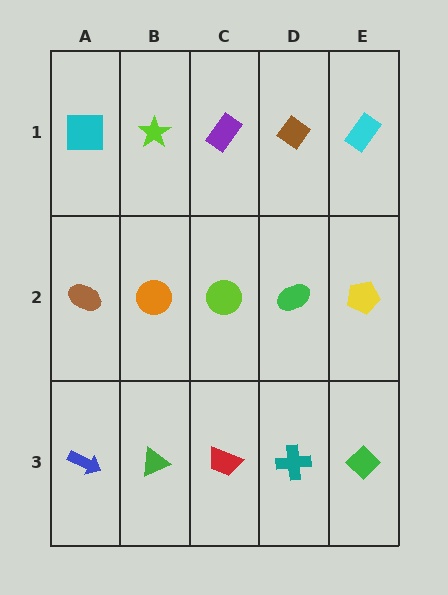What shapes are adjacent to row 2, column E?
A cyan rectangle (row 1, column E), a green diamond (row 3, column E), a green ellipse (row 2, column D).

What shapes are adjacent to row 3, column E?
A yellow pentagon (row 2, column E), a teal cross (row 3, column D).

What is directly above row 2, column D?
A brown diamond.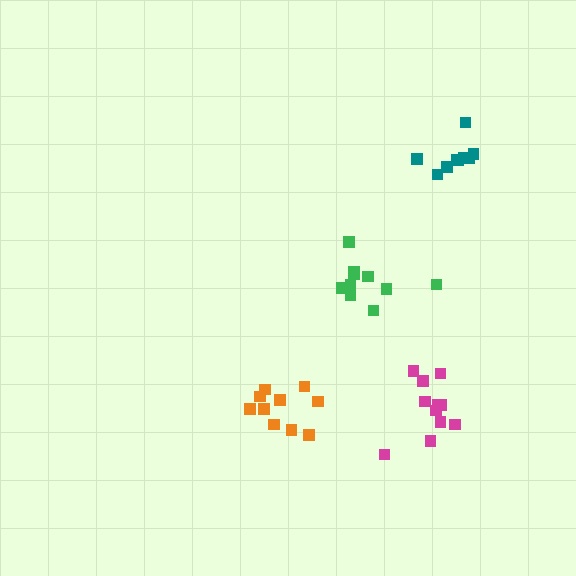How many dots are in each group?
Group 1: 10 dots, Group 2: 9 dots, Group 3: 10 dots, Group 4: 11 dots (40 total).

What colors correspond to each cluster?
The clusters are colored: green, teal, orange, magenta.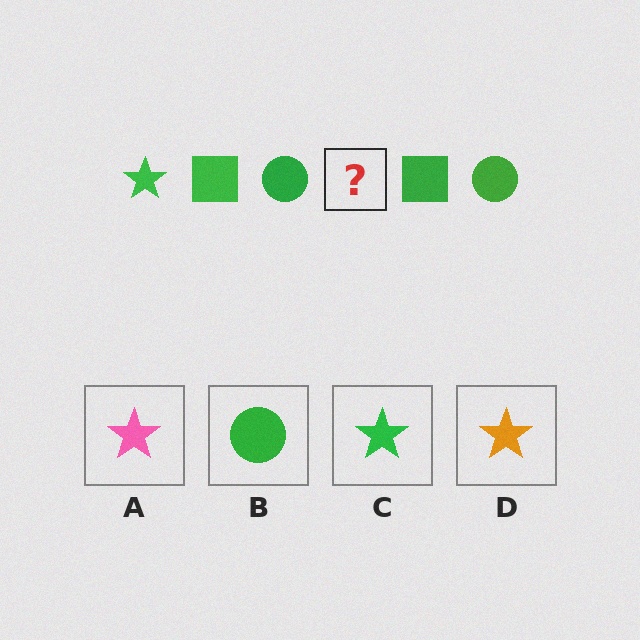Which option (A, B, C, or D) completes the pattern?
C.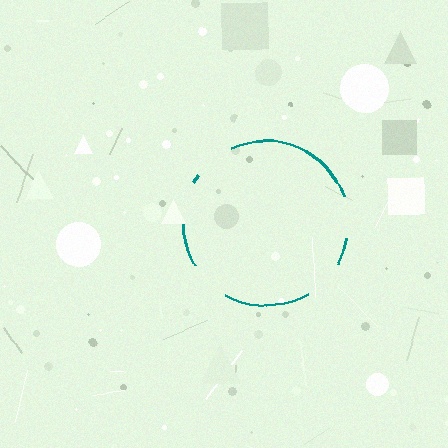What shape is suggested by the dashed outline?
The dashed outline suggests a circle.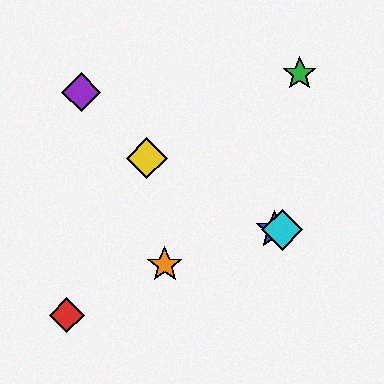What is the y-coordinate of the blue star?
The blue star is at y≈230.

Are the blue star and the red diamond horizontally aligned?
No, the blue star is at y≈230 and the red diamond is at y≈315.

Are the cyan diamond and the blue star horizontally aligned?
Yes, both are at y≈230.